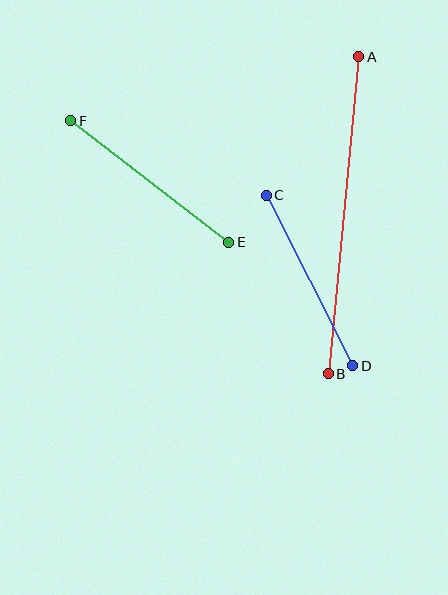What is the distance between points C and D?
The distance is approximately 191 pixels.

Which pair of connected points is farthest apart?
Points A and B are farthest apart.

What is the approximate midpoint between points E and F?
The midpoint is at approximately (150, 182) pixels.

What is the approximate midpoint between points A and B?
The midpoint is at approximately (343, 215) pixels.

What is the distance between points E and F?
The distance is approximately 199 pixels.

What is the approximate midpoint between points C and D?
The midpoint is at approximately (309, 280) pixels.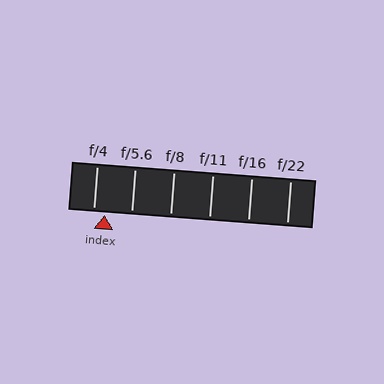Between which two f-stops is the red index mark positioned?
The index mark is between f/4 and f/5.6.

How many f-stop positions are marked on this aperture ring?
There are 6 f-stop positions marked.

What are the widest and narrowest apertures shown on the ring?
The widest aperture shown is f/4 and the narrowest is f/22.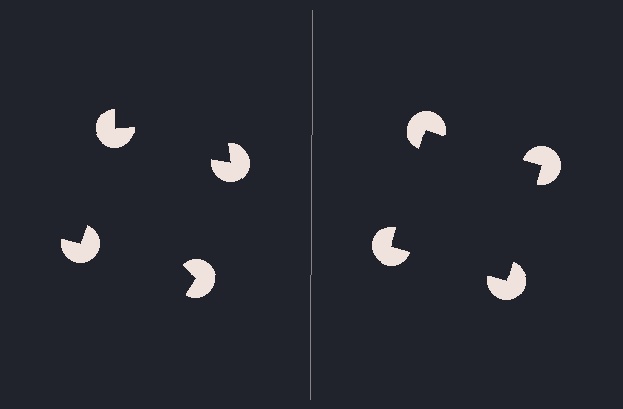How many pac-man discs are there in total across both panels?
8 — 4 on each side.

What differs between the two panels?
The pac-man discs are positioned identically on both sides; only the wedge orientations differ. On the right they align to a square; on the left they are misaligned.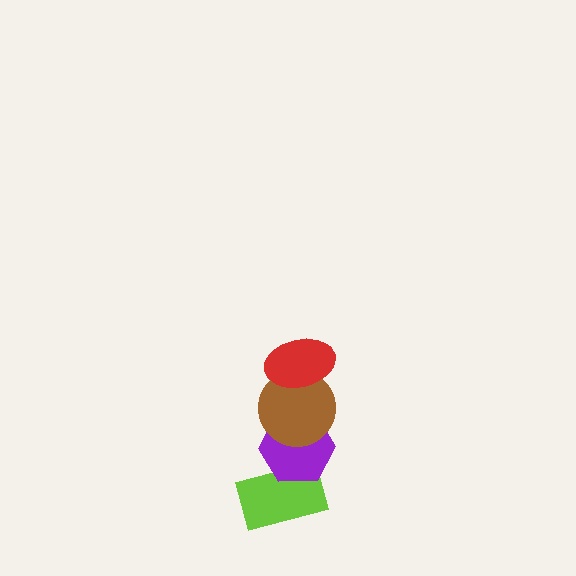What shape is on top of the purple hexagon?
The brown circle is on top of the purple hexagon.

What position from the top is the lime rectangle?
The lime rectangle is 4th from the top.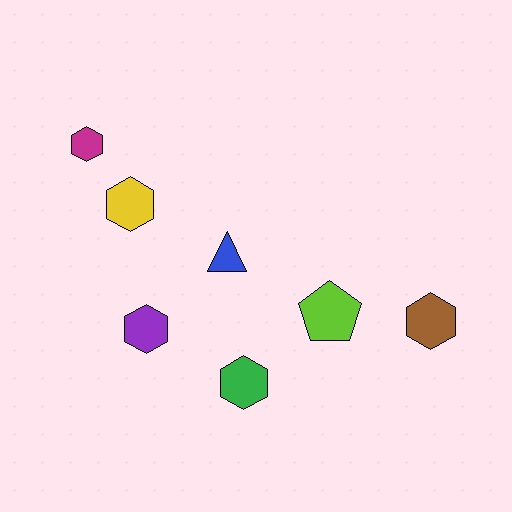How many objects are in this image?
There are 7 objects.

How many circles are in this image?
There are no circles.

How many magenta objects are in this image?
There is 1 magenta object.